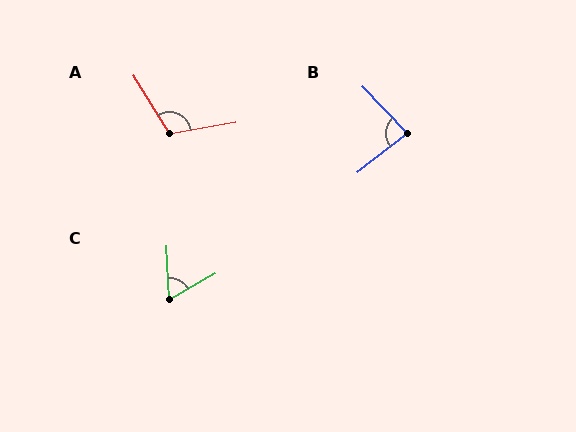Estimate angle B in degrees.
Approximately 85 degrees.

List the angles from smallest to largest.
C (63°), B (85°), A (112°).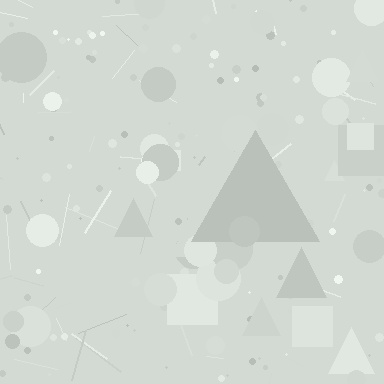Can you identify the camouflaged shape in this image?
The camouflaged shape is a triangle.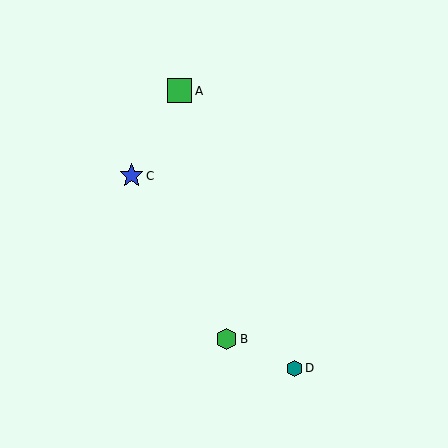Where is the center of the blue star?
The center of the blue star is at (132, 176).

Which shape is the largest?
The green square (labeled A) is the largest.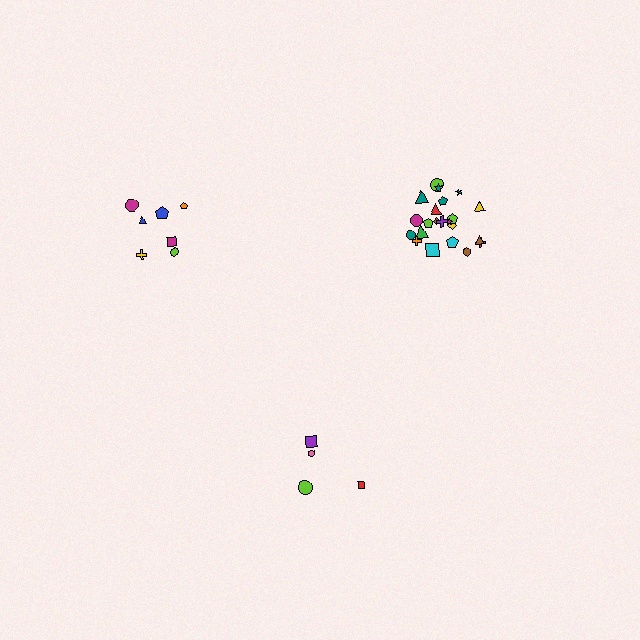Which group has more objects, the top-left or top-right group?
The top-right group.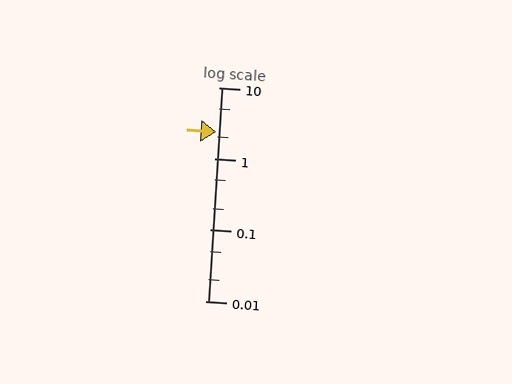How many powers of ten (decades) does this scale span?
The scale spans 3 decades, from 0.01 to 10.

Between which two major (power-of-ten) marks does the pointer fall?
The pointer is between 1 and 10.